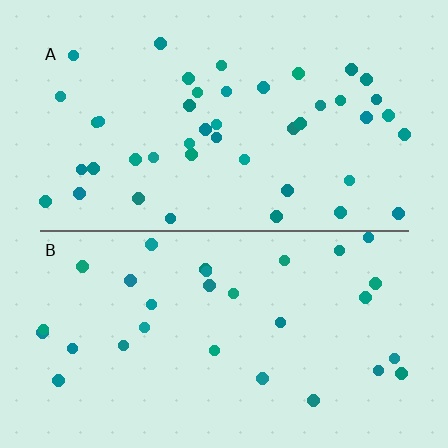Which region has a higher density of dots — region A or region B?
A (the top).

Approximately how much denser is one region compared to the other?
Approximately 1.5× — region A over region B.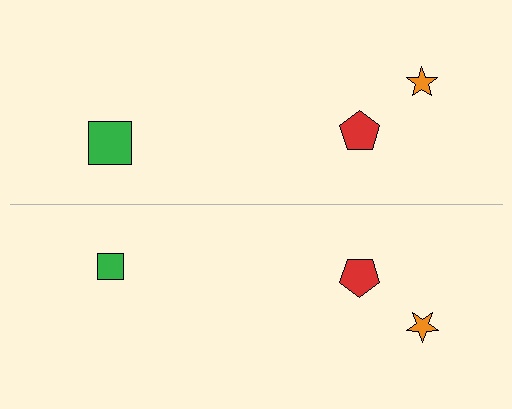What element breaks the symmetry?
The green square on the bottom side has a different size than its mirror counterpart.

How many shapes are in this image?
There are 6 shapes in this image.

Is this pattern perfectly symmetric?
No, the pattern is not perfectly symmetric. The green square on the bottom side has a different size than its mirror counterpart.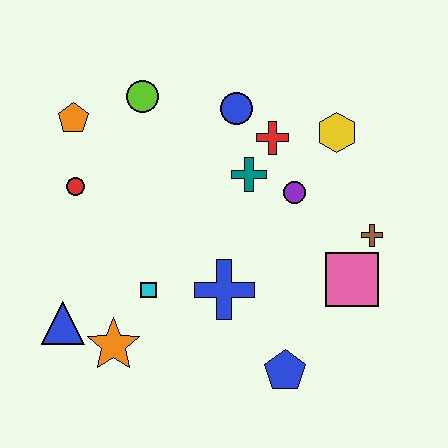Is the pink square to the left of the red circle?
No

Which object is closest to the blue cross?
The cyan square is closest to the blue cross.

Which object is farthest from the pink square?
The orange pentagon is farthest from the pink square.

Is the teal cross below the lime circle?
Yes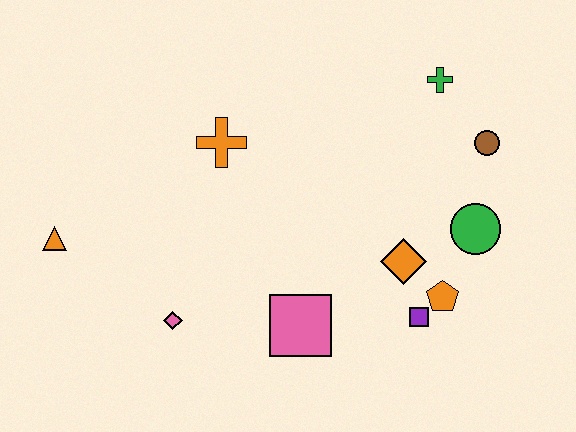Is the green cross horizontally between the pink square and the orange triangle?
No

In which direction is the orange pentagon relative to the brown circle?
The orange pentagon is below the brown circle.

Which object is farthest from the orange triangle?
The brown circle is farthest from the orange triangle.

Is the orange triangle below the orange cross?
Yes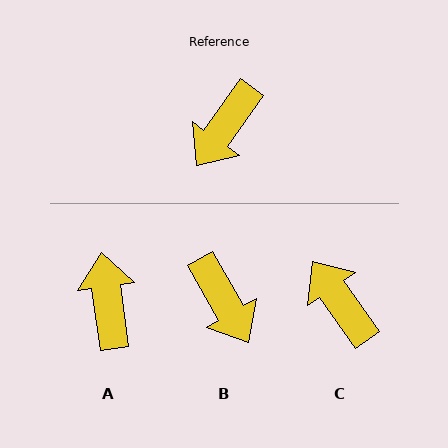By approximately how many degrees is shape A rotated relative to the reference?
Approximately 137 degrees clockwise.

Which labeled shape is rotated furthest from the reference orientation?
A, about 137 degrees away.